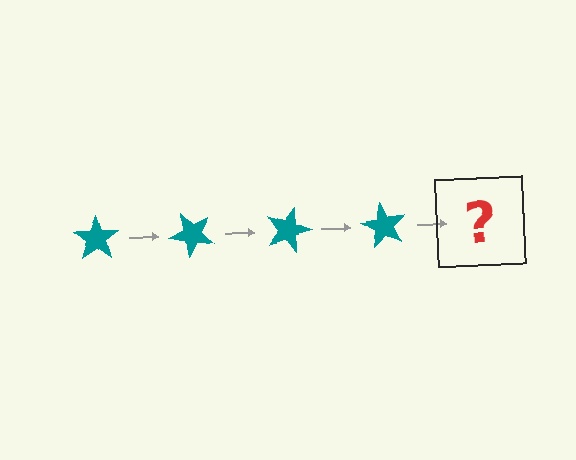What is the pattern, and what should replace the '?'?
The pattern is that the star rotates 45 degrees each step. The '?' should be a teal star rotated 180 degrees.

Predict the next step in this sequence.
The next step is a teal star rotated 180 degrees.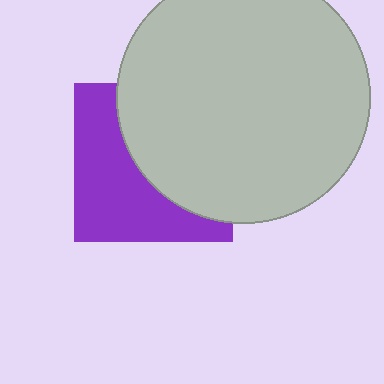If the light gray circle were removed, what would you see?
You would see the complete purple square.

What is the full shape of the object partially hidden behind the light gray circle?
The partially hidden object is a purple square.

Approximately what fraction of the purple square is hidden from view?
Roughly 52% of the purple square is hidden behind the light gray circle.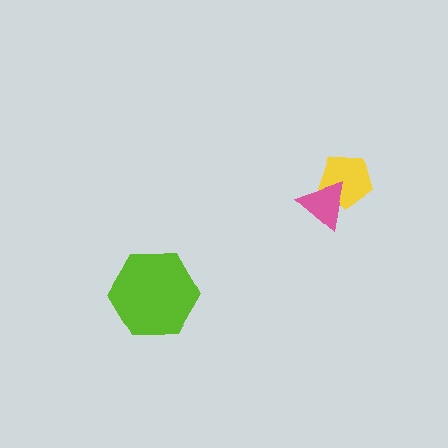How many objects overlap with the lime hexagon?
0 objects overlap with the lime hexagon.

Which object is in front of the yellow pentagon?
The pink triangle is in front of the yellow pentagon.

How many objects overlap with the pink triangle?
1 object overlaps with the pink triangle.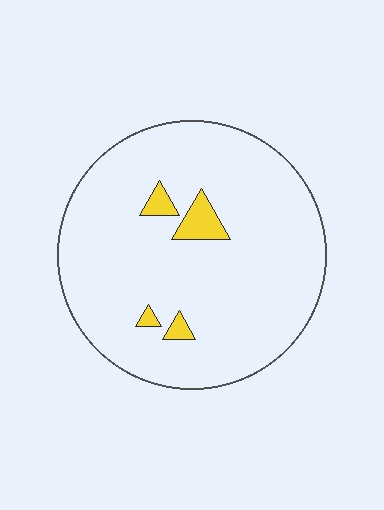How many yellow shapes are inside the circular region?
4.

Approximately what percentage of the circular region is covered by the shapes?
Approximately 5%.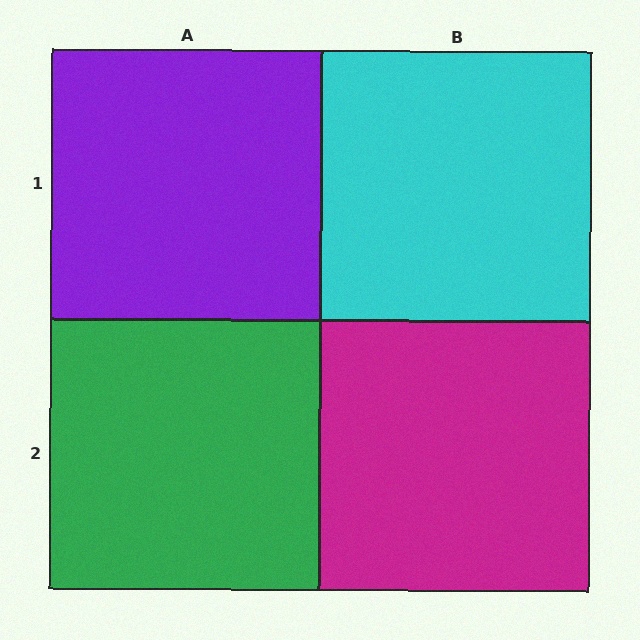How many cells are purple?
1 cell is purple.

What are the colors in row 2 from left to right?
Green, magenta.